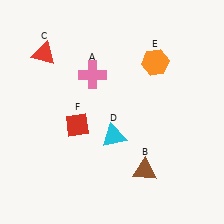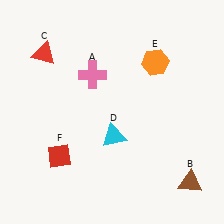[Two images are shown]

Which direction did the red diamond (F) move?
The red diamond (F) moved down.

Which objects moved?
The objects that moved are: the brown triangle (B), the red diamond (F).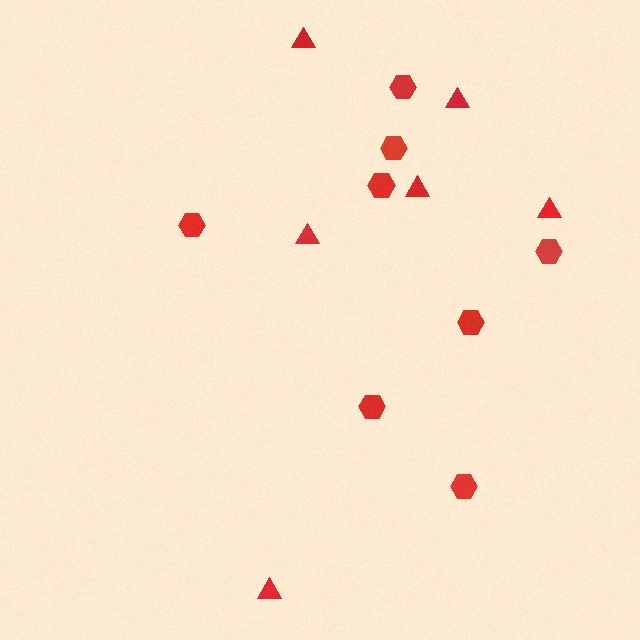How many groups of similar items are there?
There are 2 groups: one group of hexagons (8) and one group of triangles (6).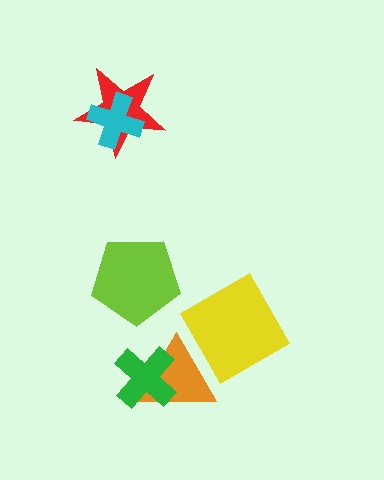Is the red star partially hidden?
Yes, it is partially covered by another shape.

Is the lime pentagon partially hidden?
No, no other shape covers it.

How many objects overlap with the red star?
1 object overlaps with the red star.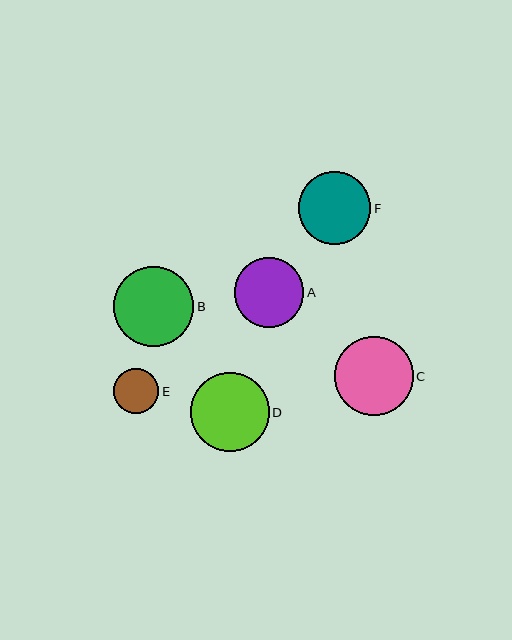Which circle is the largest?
Circle B is the largest with a size of approximately 80 pixels.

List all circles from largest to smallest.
From largest to smallest: B, D, C, F, A, E.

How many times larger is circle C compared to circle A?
Circle C is approximately 1.1 times the size of circle A.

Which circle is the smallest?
Circle E is the smallest with a size of approximately 46 pixels.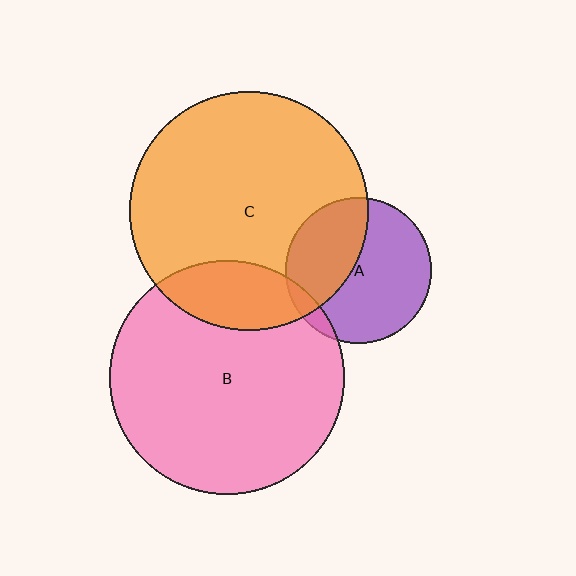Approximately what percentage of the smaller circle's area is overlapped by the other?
Approximately 40%.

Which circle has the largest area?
Circle C (orange).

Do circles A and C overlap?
Yes.